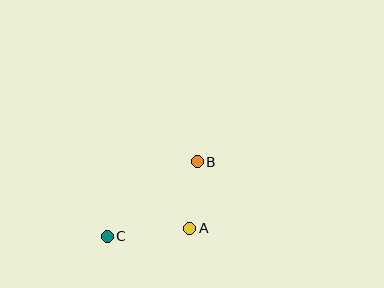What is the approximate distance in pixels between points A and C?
The distance between A and C is approximately 83 pixels.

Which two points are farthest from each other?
Points B and C are farthest from each other.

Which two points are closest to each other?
Points A and B are closest to each other.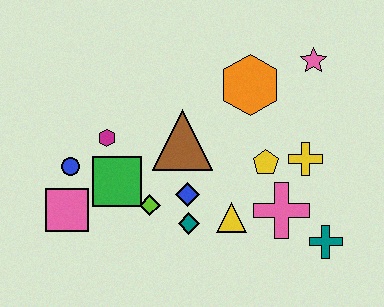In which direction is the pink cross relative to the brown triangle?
The pink cross is to the right of the brown triangle.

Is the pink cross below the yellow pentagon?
Yes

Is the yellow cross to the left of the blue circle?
No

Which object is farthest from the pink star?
The pink square is farthest from the pink star.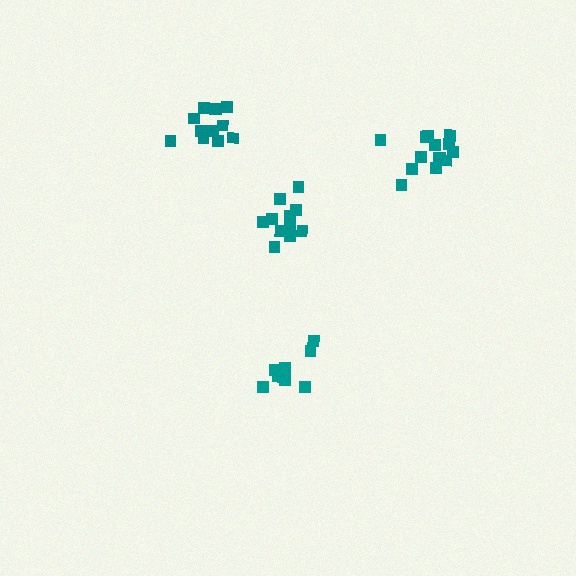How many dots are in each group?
Group 1: 12 dots, Group 2: 9 dots, Group 3: 11 dots, Group 4: 14 dots (46 total).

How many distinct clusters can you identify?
There are 4 distinct clusters.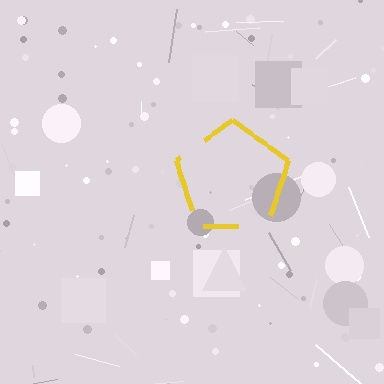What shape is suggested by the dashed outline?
The dashed outline suggests a pentagon.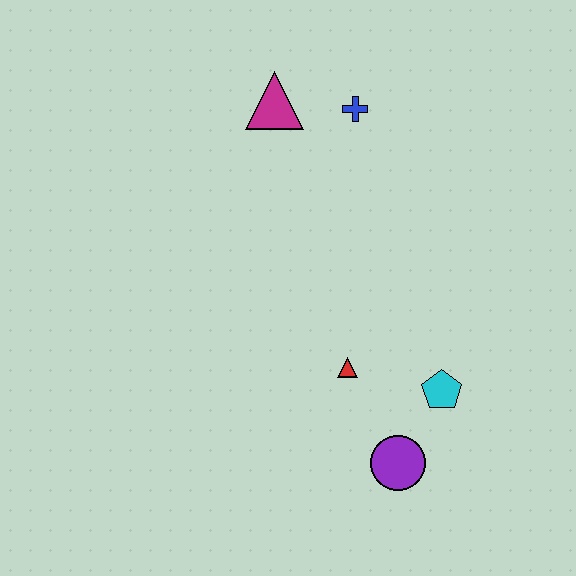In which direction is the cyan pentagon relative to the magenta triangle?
The cyan pentagon is below the magenta triangle.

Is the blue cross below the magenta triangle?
Yes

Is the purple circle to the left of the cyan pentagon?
Yes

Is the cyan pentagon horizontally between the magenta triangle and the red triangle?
No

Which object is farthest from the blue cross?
The purple circle is farthest from the blue cross.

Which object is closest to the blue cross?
The magenta triangle is closest to the blue cross.